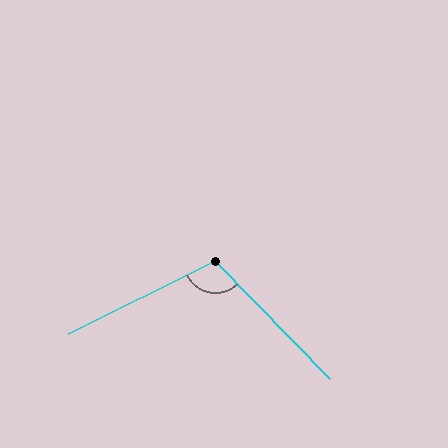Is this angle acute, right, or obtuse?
It is obtuse.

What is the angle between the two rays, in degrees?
Approximately 108 degrees.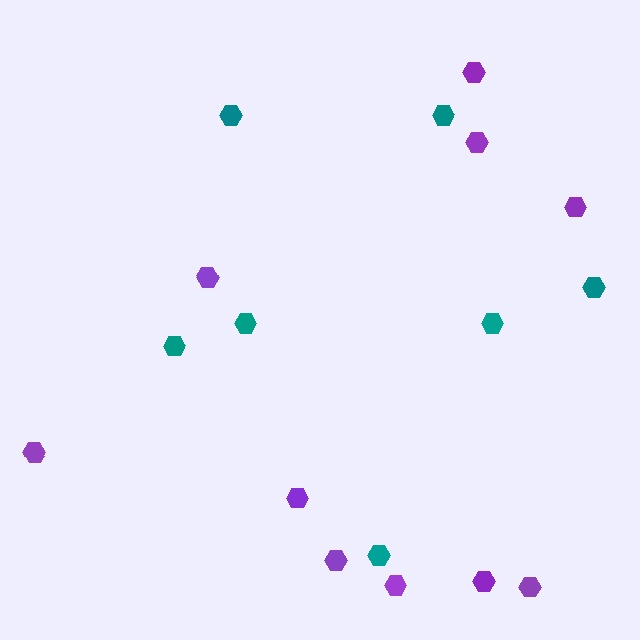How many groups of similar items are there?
There are 2 groups: one group of purple hexagons (10) and one group of teal hexagons (7).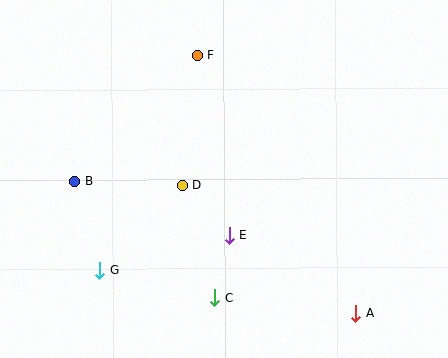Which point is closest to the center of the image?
Point D at (182, 185) is closest to the center.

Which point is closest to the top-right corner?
Point F is closest to the top-right corner.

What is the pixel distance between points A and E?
The distance between A and E is 148 pixels.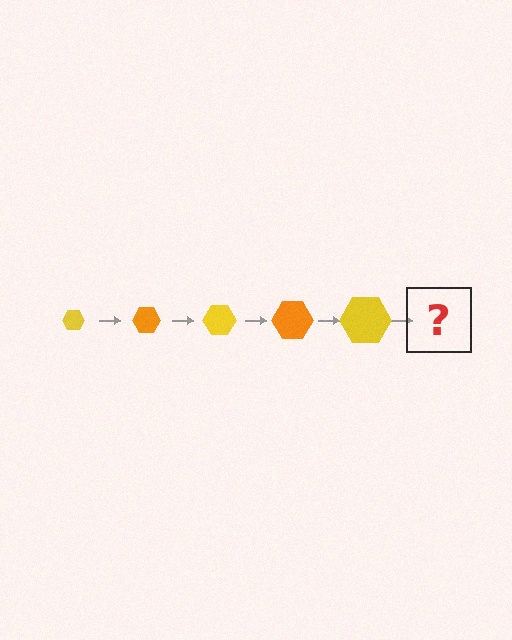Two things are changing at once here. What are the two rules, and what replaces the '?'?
The two rules are that the hexagon grows larger each step and the color cycles through yellow and orange. The '?' should be an orange hexagon, larger than the previous one.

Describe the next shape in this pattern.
It should be an orange hexagon, larger than the previous one.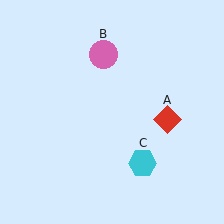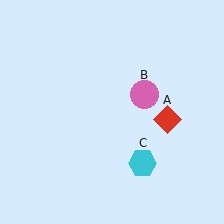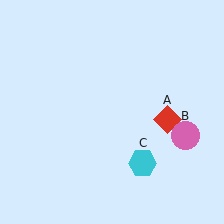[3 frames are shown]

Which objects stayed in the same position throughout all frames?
Red diamond (object A) and cyan hexagon (object C) remained stationary.